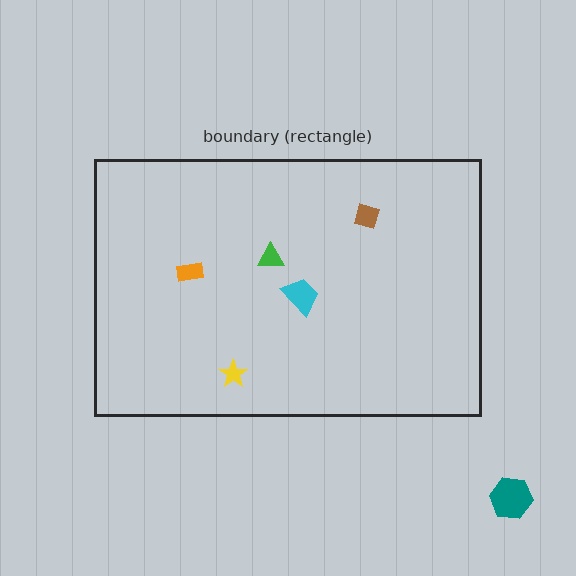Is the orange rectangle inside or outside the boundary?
Inside.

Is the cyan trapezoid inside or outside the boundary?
Inside.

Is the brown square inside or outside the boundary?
Inside.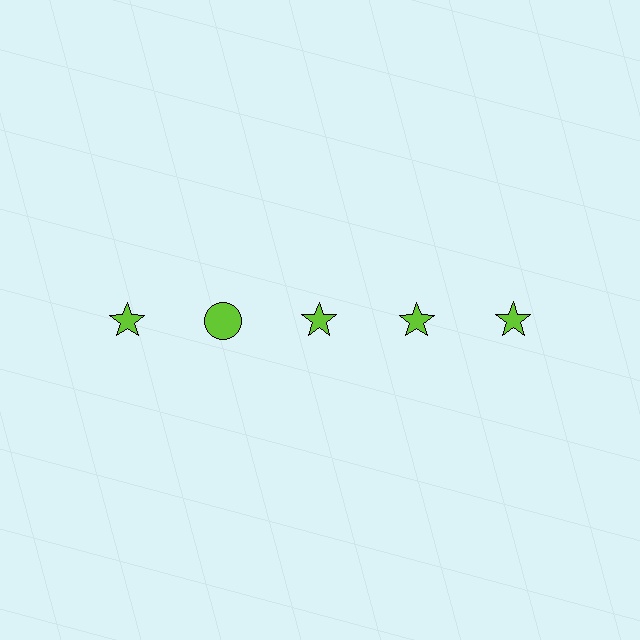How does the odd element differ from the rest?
It has a different shape: circle instead of star.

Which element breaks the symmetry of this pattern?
The lime circle in the top row, second from left column breaks the symmetry. All other shapes are lime stars.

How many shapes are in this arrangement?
There are 5 shapes arranged in a grid pattern.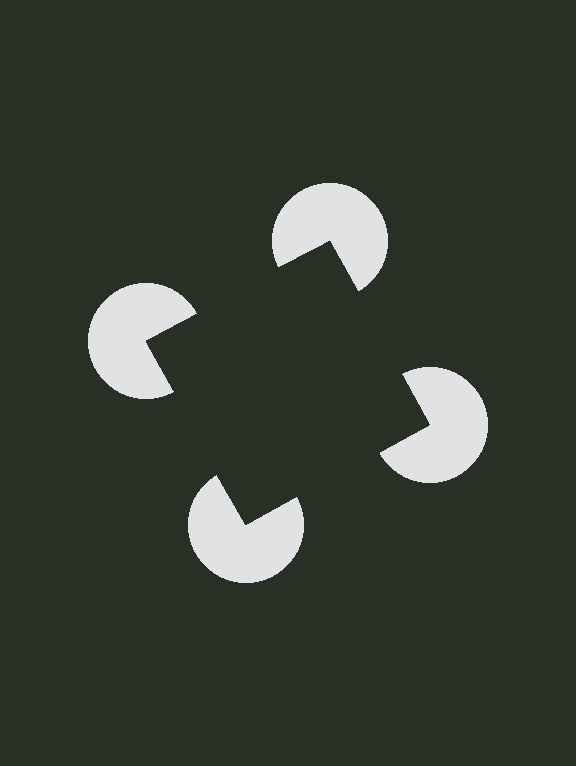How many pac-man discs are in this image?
There are 4 — one at each vertex of the illusory square.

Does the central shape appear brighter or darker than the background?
It typically appears slightly darker than the background, even though no actual brightness change is drawn.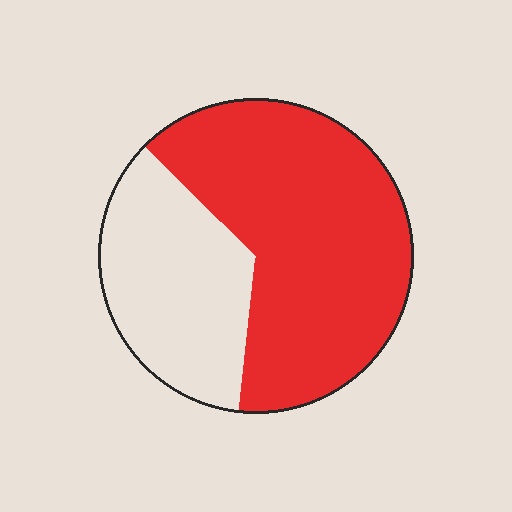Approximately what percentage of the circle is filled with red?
Approximately 65%.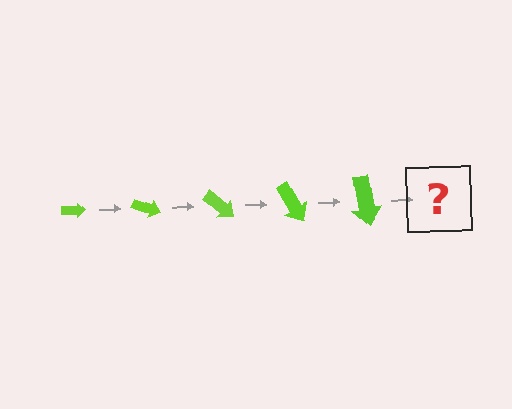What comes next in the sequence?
The next element should be an arrow, larger than the previous one and rotated 100 degrees from the start.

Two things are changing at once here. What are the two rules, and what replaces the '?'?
The two rules are that the arrow grows larger each step and it rotates 20 degrees each step. The '?' should be an arrow, larger than the previous one and rotated 100 degrees from the start.